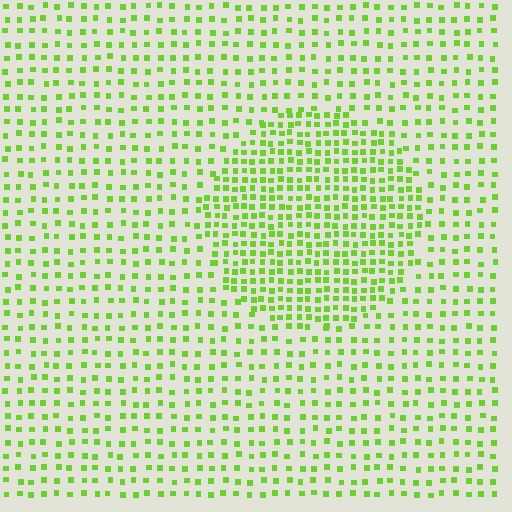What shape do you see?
I see a circle.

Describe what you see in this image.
The image contains small lime elements arranged at two different densities. A circle-shaped region is visible where the elements are more densely packed than the surrounding area.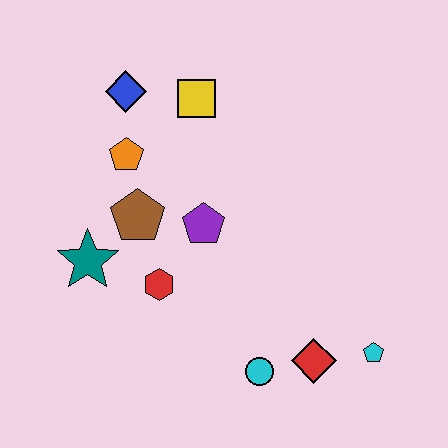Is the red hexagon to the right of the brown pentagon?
Yes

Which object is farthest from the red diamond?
The blue diamond is farthest from the red diamond.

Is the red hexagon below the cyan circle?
No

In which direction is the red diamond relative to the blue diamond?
The red diamond is below the blue diamond.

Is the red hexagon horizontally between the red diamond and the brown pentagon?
Yes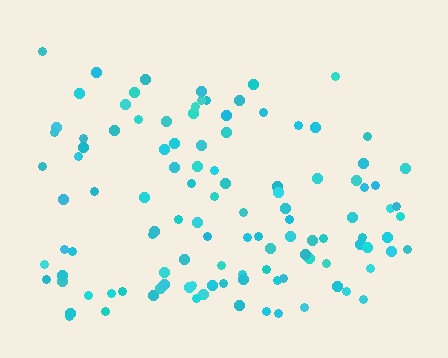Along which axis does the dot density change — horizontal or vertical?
Vertical.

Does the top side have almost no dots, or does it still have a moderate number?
Still a moderate number, just noticeably fewer than the bottom.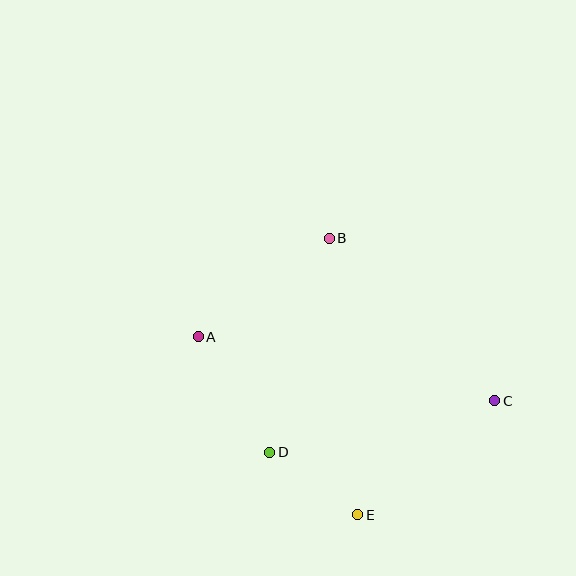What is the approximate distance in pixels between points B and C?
The distance between B and C is approximately 232 pixels.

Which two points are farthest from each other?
Points A and C are farthest from each other.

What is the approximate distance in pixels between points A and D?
The distance between A and D is approximately 136 pixels.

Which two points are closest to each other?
Points D and E are closest to each other.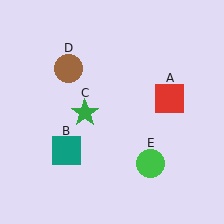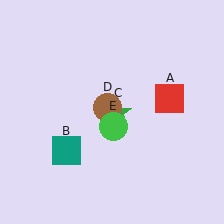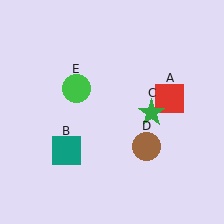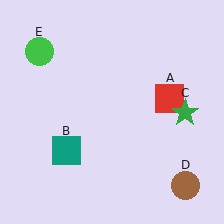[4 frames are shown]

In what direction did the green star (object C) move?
The green star (object C) moved right.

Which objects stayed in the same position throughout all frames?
Red square (object A) and teal square (object B) remained stationary.